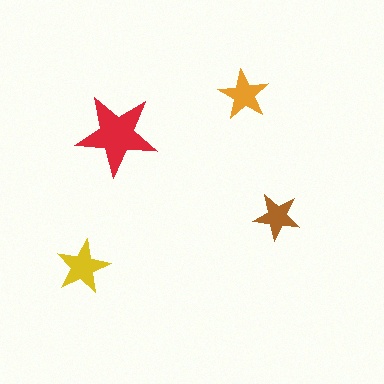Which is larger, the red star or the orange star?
The red one.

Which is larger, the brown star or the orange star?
The orange one.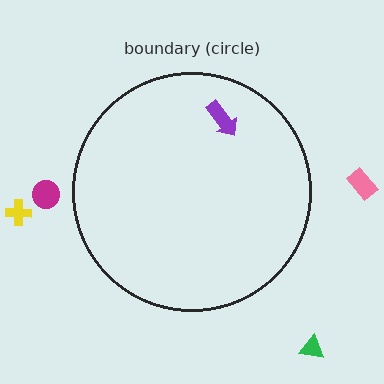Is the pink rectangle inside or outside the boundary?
Outside.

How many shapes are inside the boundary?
1 inside, 4 outside.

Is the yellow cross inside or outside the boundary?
Outside.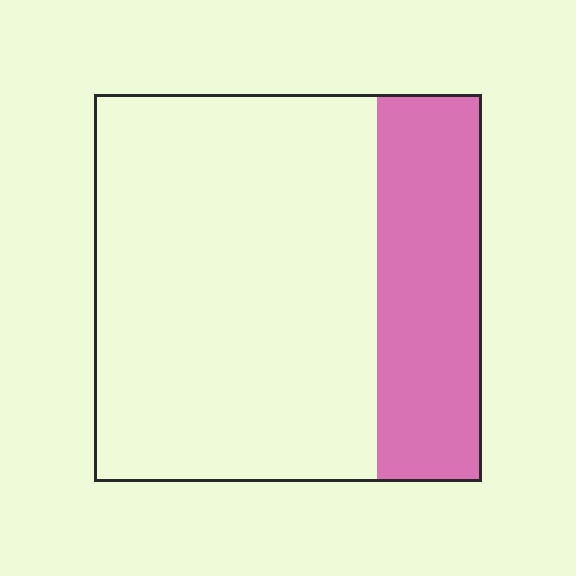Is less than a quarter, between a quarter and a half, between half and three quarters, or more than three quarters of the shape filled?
Between a quarter and a half.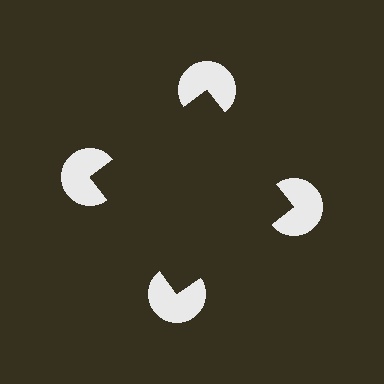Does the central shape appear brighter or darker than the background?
It typically appears slightly darker than the background, even though no actual brightness change is drawn.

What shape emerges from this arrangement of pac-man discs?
An illusory square — its edges are inferred from the aligned wedge cuts in the pac-man discs, not physically drawn.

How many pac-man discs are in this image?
There are 4 — one at each vertex of the illusory square.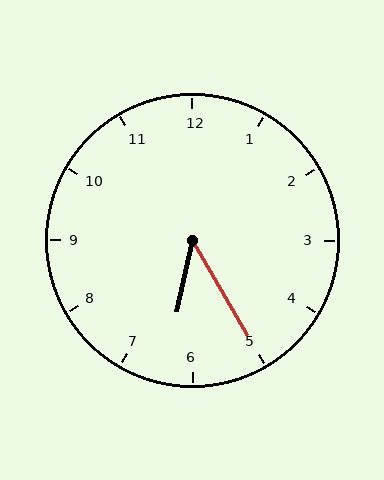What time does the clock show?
6:25.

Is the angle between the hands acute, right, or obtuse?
It is acute.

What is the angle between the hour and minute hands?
Approximately 42 degrees.